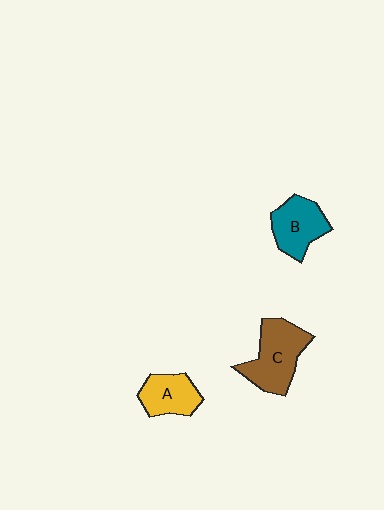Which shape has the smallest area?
Shape A (yellow).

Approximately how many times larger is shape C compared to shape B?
Approximately 1.3 times.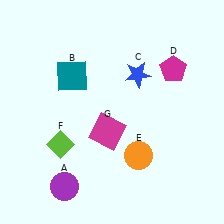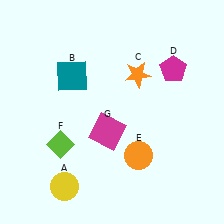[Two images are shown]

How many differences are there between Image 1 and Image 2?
There are 2 differences between the two images.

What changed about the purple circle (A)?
In Image 1, A is purple. In Image 2, it changed to yellow.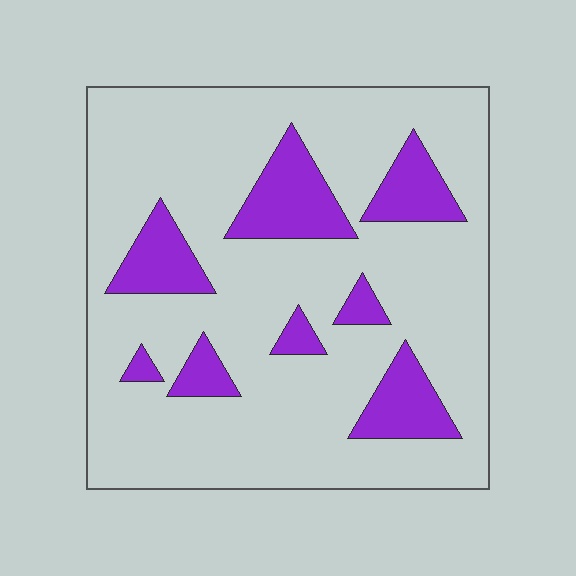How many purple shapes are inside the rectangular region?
8.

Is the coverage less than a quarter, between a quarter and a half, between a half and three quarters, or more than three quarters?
Less than a quarter.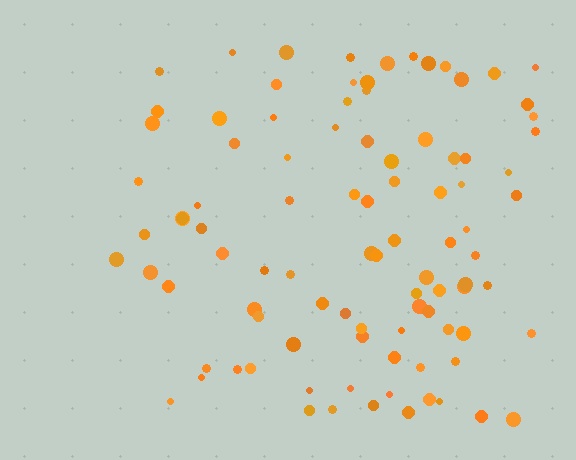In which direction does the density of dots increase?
From left to right, with the right side densest.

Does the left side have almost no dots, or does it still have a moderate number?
Still a moderate number, just noticeably fewer than the right.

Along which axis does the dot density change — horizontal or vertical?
Horizontal.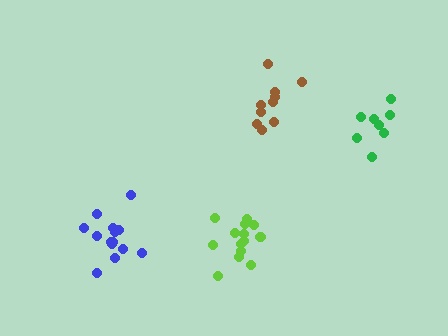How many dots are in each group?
Group 1: 14 dots, Group 2: 10 dots, Group 3: 8 dots, Group 4: 14 dots (46 total).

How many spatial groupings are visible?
There are 4 spatial groupings.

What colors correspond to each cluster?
The clusters are colored: blue, brown, green, lime.